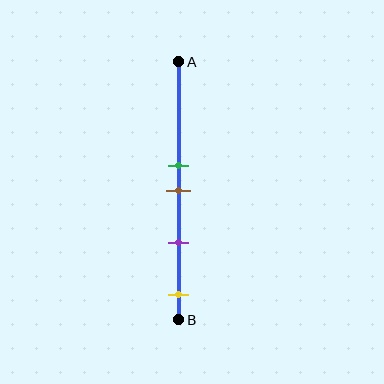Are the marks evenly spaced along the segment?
No, the marks are not evenly spaced.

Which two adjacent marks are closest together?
The green and brown marks are the closest adjacent pair.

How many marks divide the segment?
There are 4 marks dividing the segment.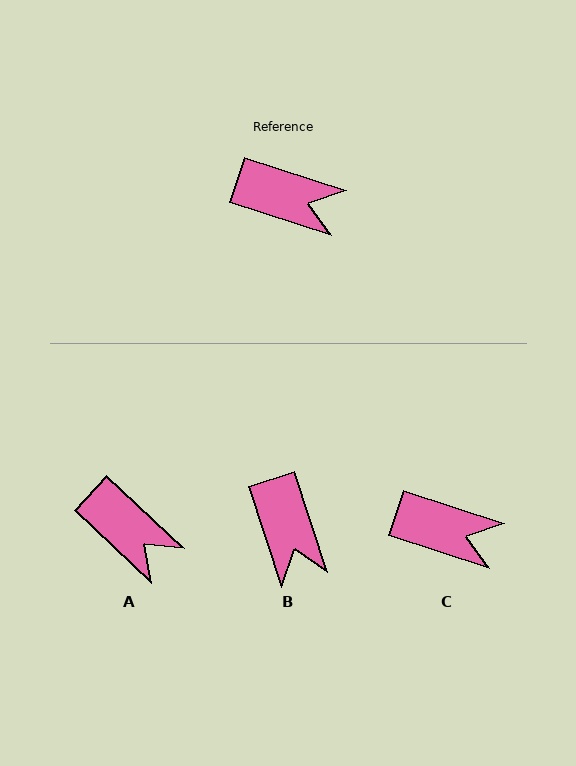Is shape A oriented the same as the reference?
No, it is off by about 25 degrees.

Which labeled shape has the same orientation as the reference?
C.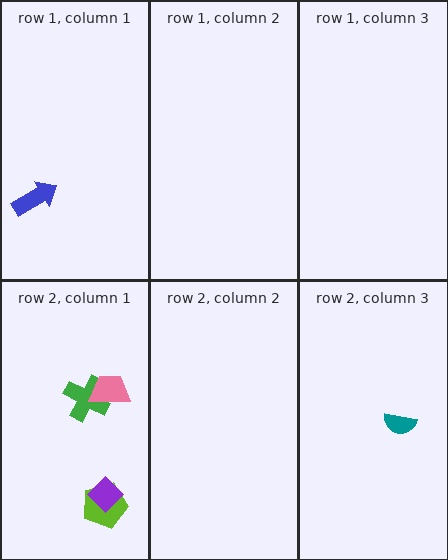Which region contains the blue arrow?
The row 1, column 1 region.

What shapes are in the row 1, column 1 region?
The blue arrow.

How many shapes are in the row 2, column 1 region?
4.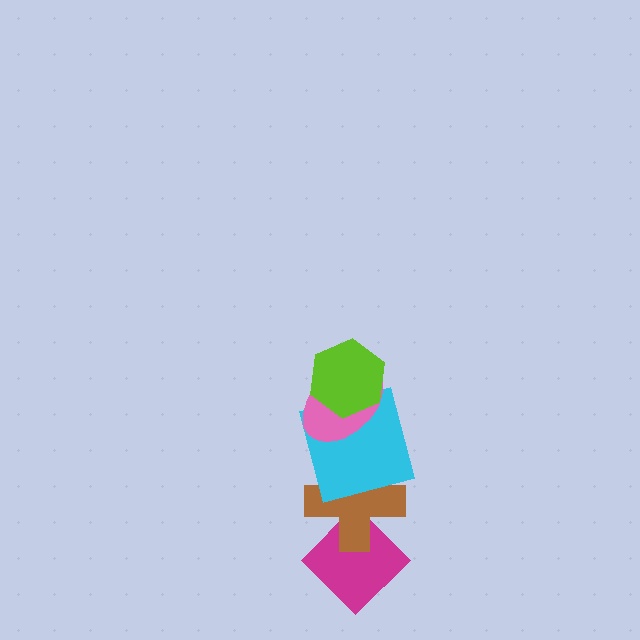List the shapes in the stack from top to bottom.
From top to bottom: the lime hexagon, the pink ellipse, the cyan square, the brown cross, the magenta diamond.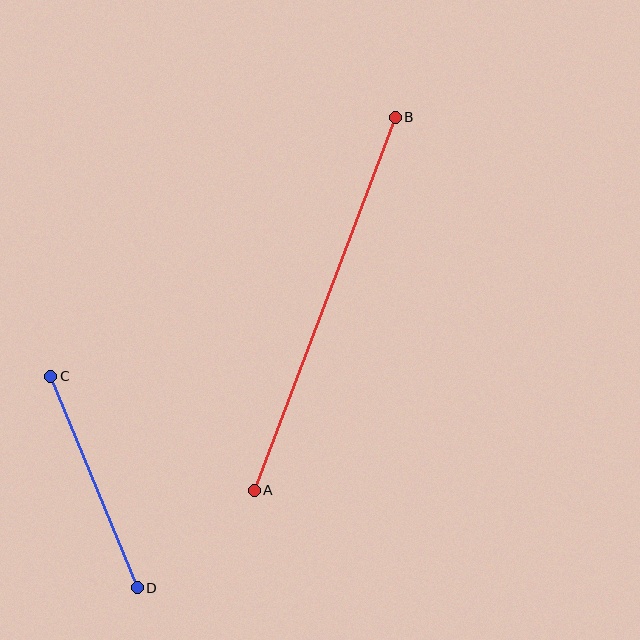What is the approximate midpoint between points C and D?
The midpoint is at approximately (94, 482) pixels.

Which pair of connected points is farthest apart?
Points A and B are farthest apart.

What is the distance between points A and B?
The distance is approximately 399 pixels.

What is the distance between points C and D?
The distance is approximately 229 pixels.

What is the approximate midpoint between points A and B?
The midpoint is at approximately (325, 304) pixels.